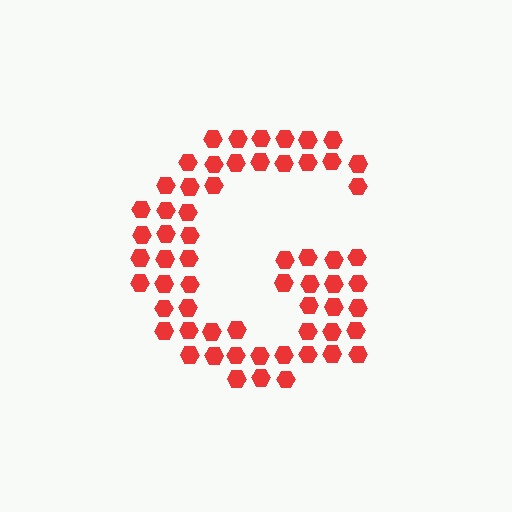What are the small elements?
The small elements are hexagons.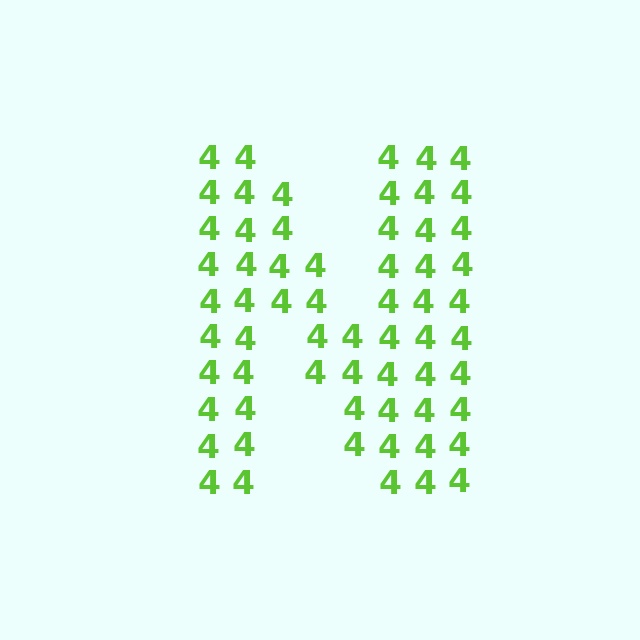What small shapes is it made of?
It is made of small digit 4's.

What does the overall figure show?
The overall figure shows the letter N.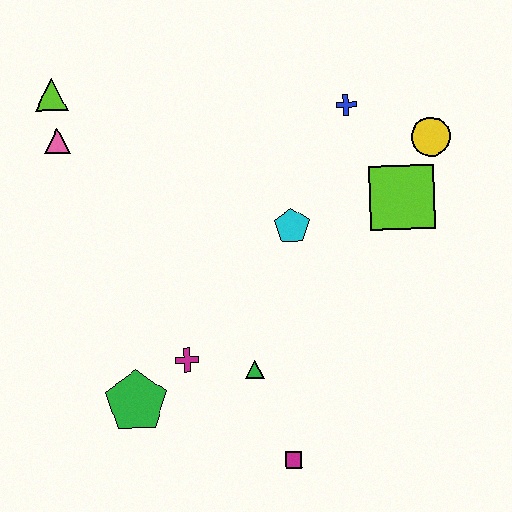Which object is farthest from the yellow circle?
The green pentagon is farthest from the yellow circle.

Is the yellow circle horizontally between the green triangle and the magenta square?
No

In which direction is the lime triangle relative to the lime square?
The lime triangle is to the left of the lime square.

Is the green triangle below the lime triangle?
Yes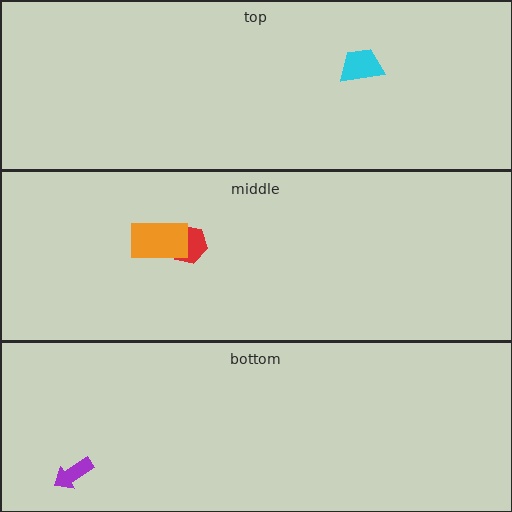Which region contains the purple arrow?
The bottom region.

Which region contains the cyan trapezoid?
The top region.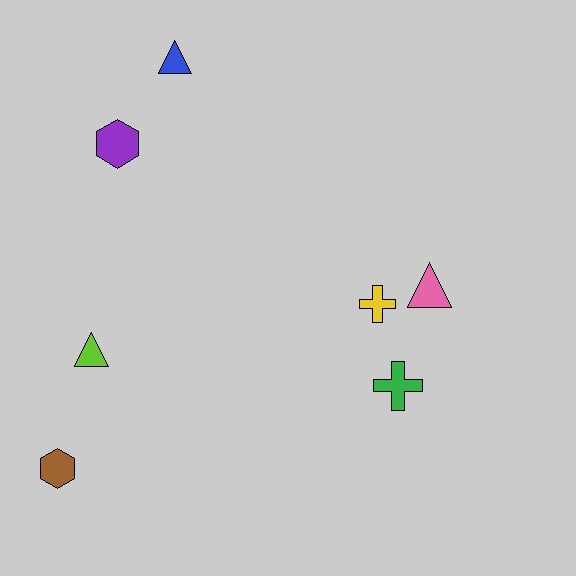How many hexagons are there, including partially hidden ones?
There are 2 hexagons.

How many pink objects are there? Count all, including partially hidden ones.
There is 1 pink object.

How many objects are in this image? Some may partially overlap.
There are 7 objects.